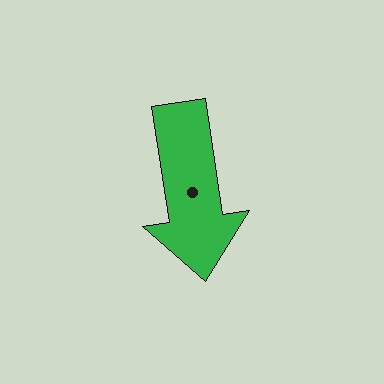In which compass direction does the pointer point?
South.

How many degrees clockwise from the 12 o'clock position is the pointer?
Approximately 171 degrees.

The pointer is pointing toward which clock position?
Roughly 6 o'clock.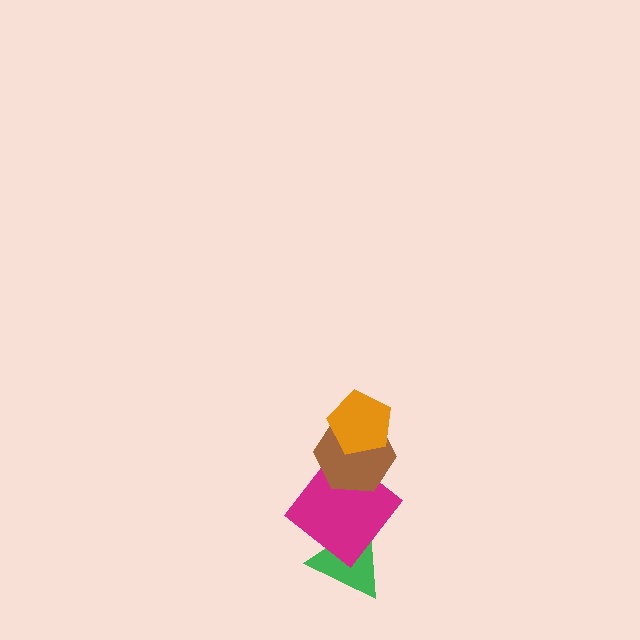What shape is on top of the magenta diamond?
The brown hexagon is on top of the magenta diamond.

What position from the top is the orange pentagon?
The orange pentagon is 1st from the top.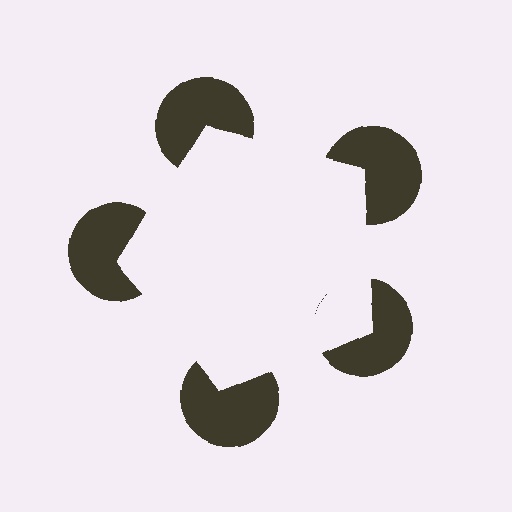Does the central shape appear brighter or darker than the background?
It typically appears slightly brighter than the background, even though no actual brightness change is drawn.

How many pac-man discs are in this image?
There are 5 — one at each vertex of the illusory pentagon.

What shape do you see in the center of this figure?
An illusory pentagon — its edges are inferred from the aligned wedge cuts in the pac-man discs, not physically drawn.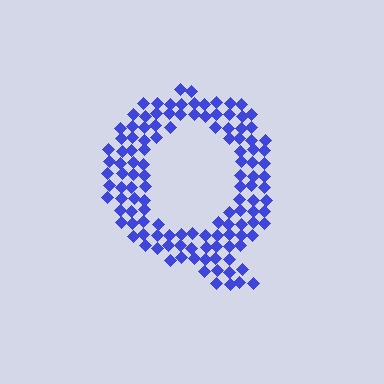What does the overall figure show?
The overall figure shows the letter Q.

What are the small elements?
The small elements are diamonds.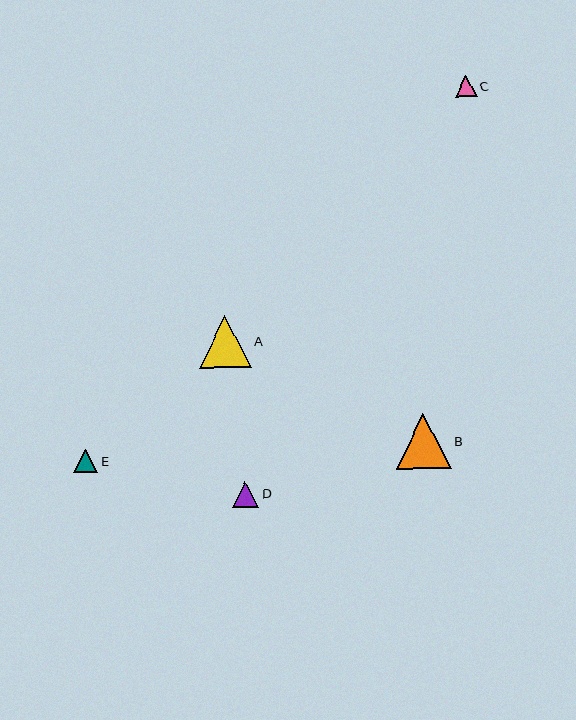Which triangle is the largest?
Triangle B is the largest with a size of approximately 55 pixels.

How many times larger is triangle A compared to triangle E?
Triangle A is approximately 2.2 times the size of triangle E.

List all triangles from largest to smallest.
From largest to smallest: B, A, D, E, C.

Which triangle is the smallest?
Triangle C is the smallest with a size of approximately 21 pixels.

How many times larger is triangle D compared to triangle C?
Triangle D is approximately 1.2 times the size of triangle C.